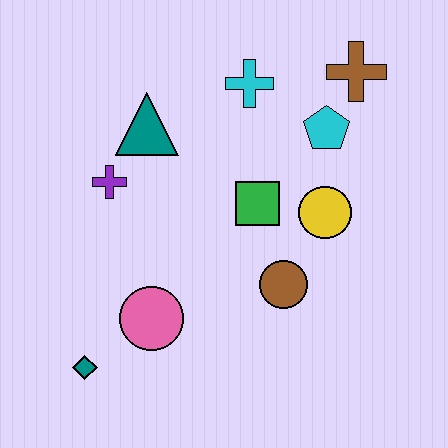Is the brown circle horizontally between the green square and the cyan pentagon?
Yes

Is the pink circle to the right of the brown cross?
No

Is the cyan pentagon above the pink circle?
Yes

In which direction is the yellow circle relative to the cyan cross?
The yellow circle is below the cyan cross.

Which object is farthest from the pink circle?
The brown cross is farthest from the pink circle.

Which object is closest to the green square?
The yellow circle is closest to the green square.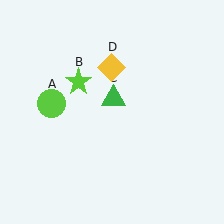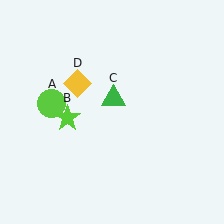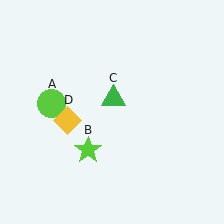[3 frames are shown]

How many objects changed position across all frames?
2 objects changed position: lime star (object B), yellow diamond (object D).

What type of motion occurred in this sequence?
The lime star (object B), yellow diamond (object D) rotated counterclockwise around the center of the scene.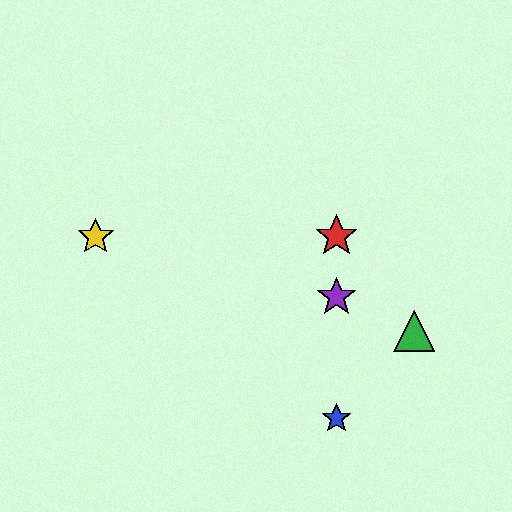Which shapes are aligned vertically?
The red star, the blue star, the purple star are aligned vertically.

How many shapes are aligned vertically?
3 shapes (the red star, the blue star, the purple star) are aligned vertically.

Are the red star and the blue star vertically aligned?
Yes, both are at x≈337.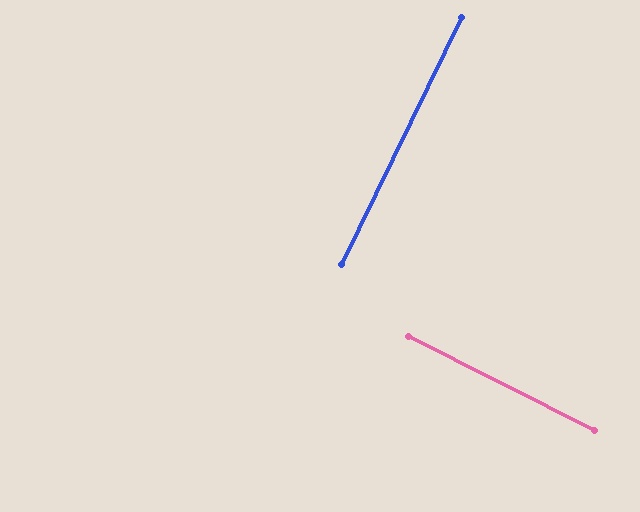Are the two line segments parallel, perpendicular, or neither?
Perpendicular — they meet at approximately 89°.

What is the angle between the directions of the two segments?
Approximately 89 degrees.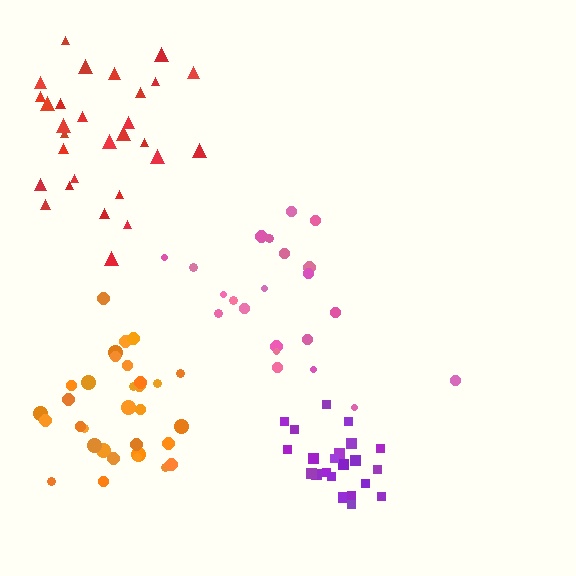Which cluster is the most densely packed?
Purple.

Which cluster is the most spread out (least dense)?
Pink.